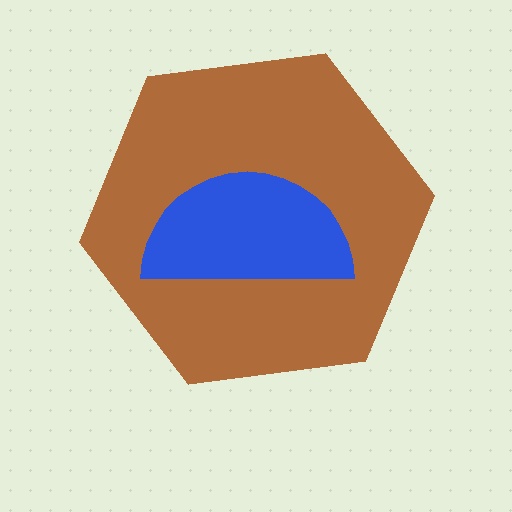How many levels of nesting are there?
2.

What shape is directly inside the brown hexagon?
The blue semicircle.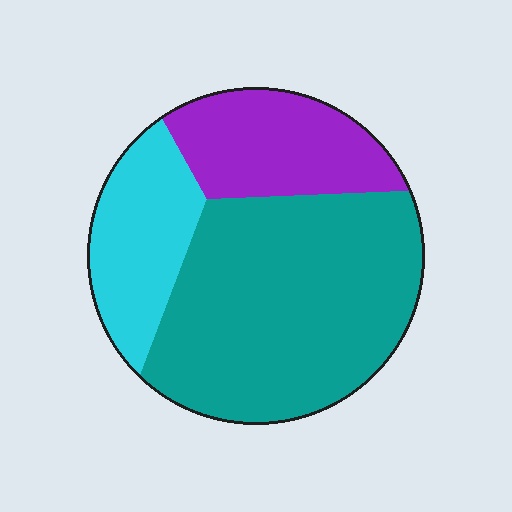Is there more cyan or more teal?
Teal.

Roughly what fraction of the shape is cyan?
Cyan covers roughly 20% of the shape.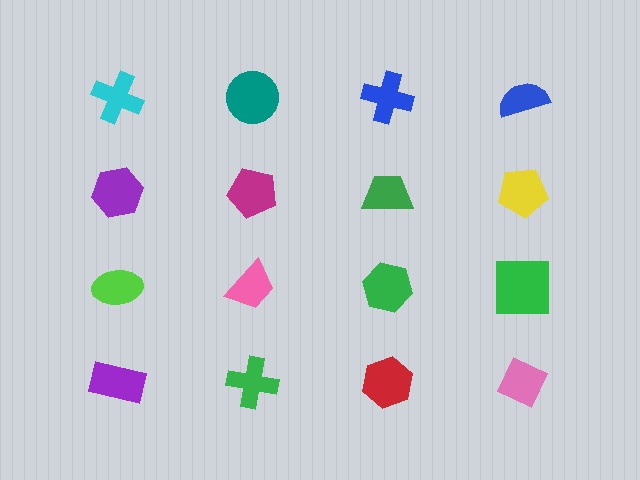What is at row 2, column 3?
A green trapezoid.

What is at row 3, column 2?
A pink trapezoid.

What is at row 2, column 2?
A magenta pentagon.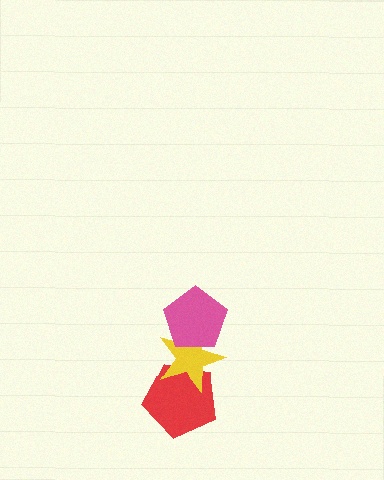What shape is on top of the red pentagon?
The yellow star is on top of the red pentagon.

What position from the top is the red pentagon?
The red pentagon is 3rd from the top.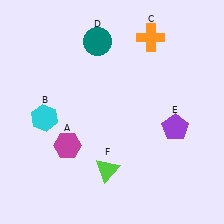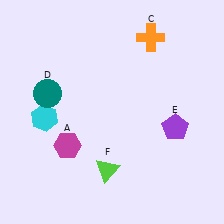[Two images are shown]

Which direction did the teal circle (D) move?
The teal circle (D) moved down.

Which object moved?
The teal circle (D) moved down.